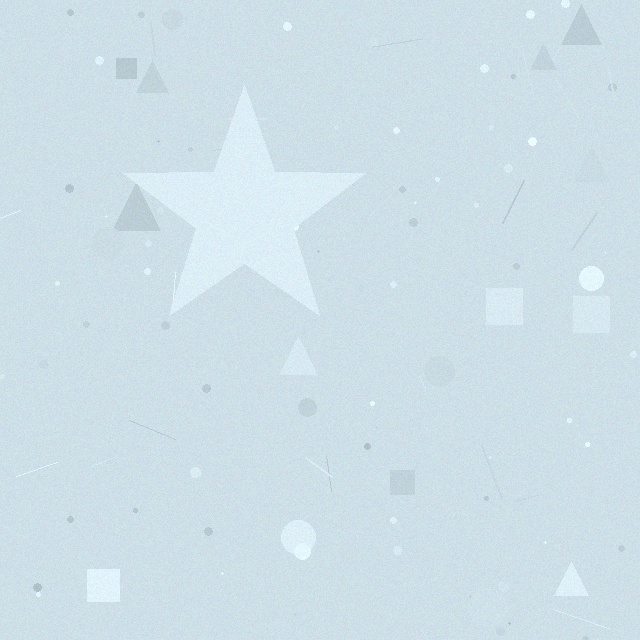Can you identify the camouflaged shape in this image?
The camouflaged shape is a star.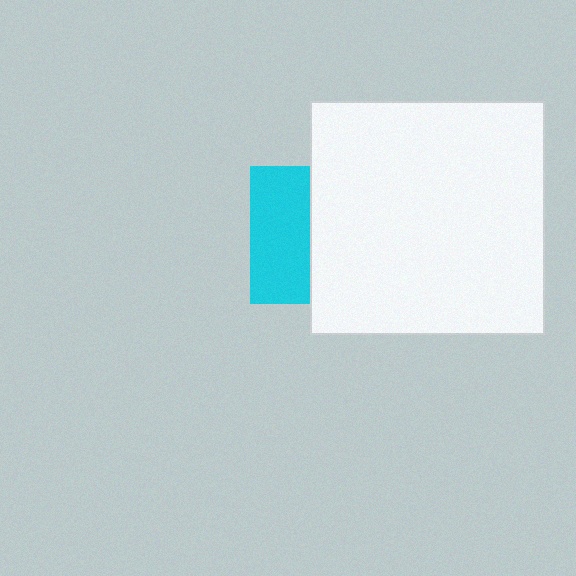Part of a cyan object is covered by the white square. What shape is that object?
It is a square.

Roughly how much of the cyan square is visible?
A small part of it is visible (roughly 43%).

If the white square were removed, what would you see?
You would see the complete cyan square.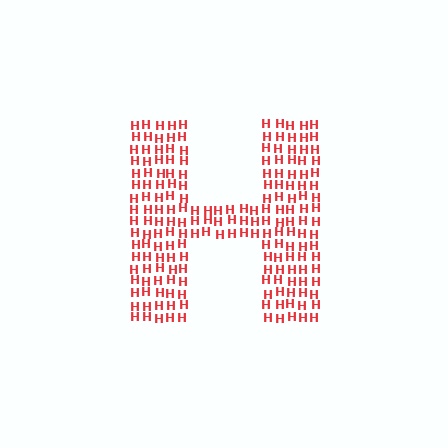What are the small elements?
The small elements are letter H's.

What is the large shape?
The large shape is the letter H.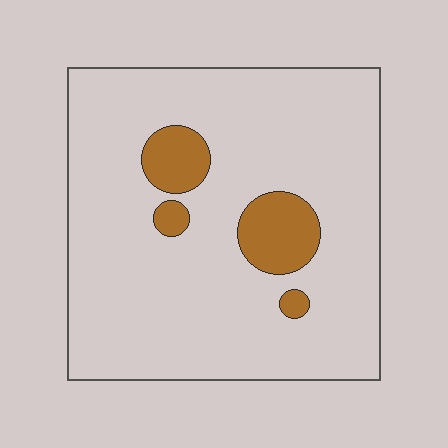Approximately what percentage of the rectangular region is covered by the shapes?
Approximately 10%.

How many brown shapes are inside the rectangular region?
4.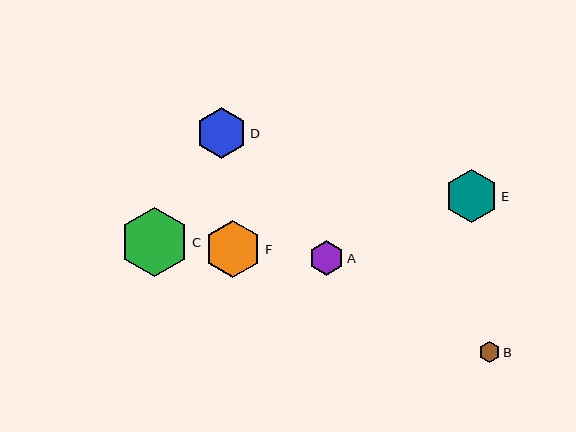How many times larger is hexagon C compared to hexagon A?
Hexagon C is approximately 2.0 times the size of hexagon A.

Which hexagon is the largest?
Hexagon C is the largest with a size of approximately 69 pixels.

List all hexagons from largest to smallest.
From largest to smallest: C, F, E, D, A, B.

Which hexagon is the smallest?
Hexagon B is the smallest with a size of approximately 21 pixels.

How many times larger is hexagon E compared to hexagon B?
Hexagon E is approximately 2.5 times the size of hexagon B.